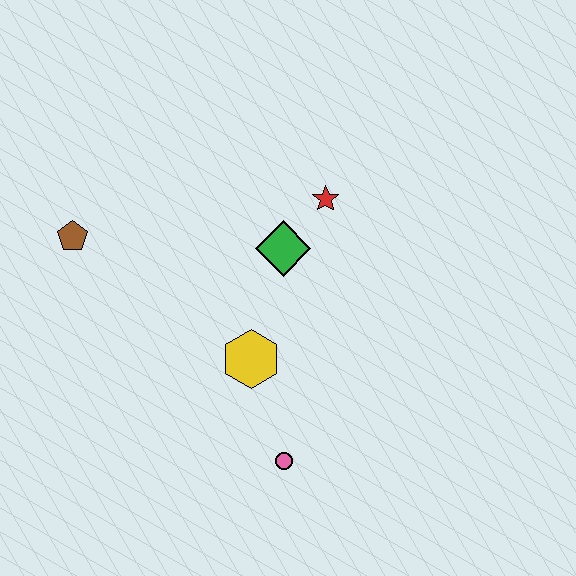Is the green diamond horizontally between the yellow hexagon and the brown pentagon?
No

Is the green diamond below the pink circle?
No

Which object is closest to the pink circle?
The yellow hexagon is closest to the pink circle.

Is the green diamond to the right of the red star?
No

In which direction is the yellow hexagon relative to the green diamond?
The yellow hexagon is below the green diamond.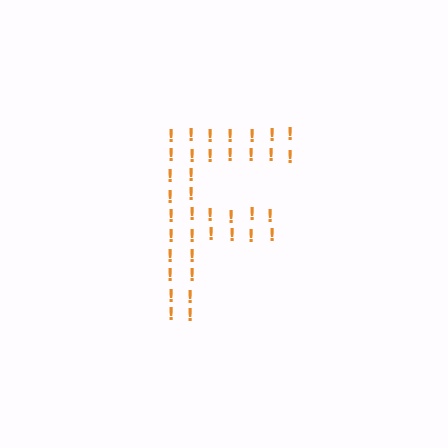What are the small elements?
The small elements are exclamation marks.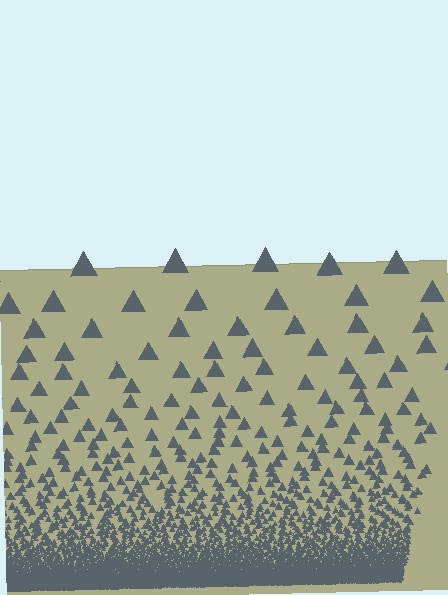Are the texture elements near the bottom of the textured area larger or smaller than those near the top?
Smaller. The gradient is inverted — elements near the bottom are smaller and denser.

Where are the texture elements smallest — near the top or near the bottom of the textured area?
Near the bottom.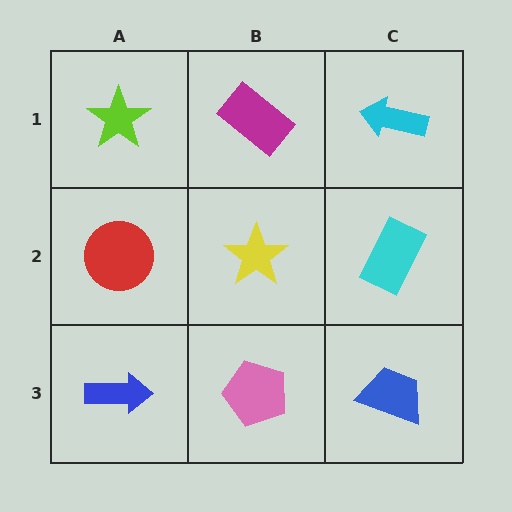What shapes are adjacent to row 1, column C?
A cyan rectangle (row 2, column C), a magenta rectangle (row 1, column B).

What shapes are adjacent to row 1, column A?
A red circle (row 2, column A), a magenta rectangle (row 1, column B).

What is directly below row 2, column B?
A pink pentagon.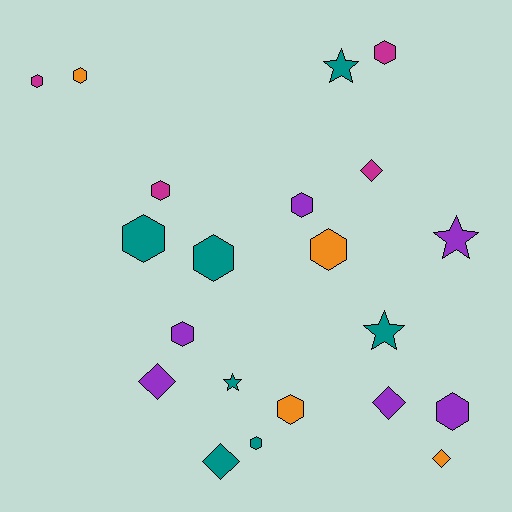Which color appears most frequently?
Teal, with 7 objects.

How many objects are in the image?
There are 21 objects.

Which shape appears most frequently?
Hexagon, with 12 objects.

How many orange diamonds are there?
There is 1 orange diamond.